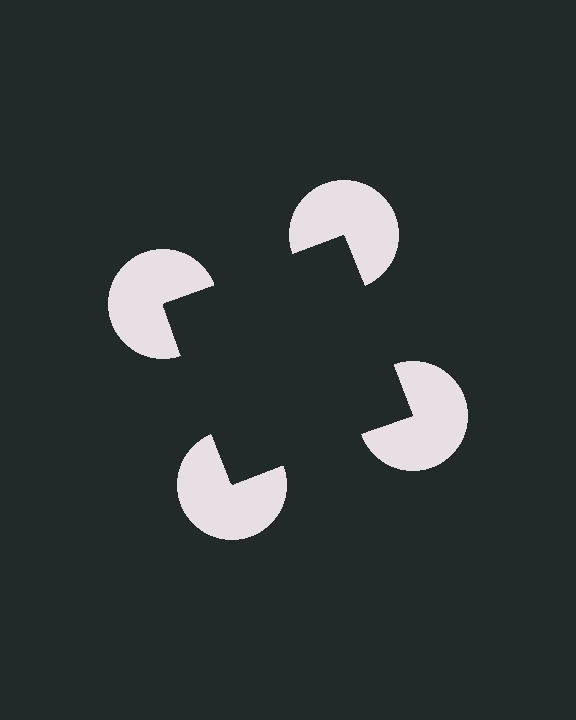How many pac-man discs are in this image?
There are 4 — one at each vertex of the illusory square.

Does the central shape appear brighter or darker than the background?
It typically appears slightly darker than the background, even though no actual brightness change is drawn.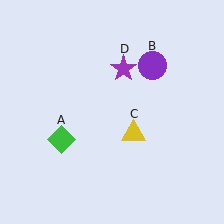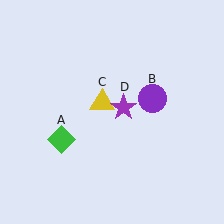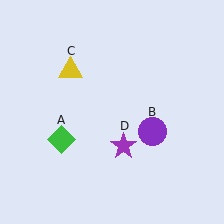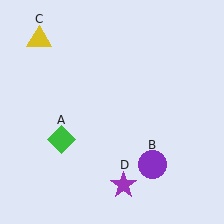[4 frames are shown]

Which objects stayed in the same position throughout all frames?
Green diamond (object A) remained stationary.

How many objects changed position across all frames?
3 objects changed position: purple circle (object B), yellow triangle (object C), purple star (object D).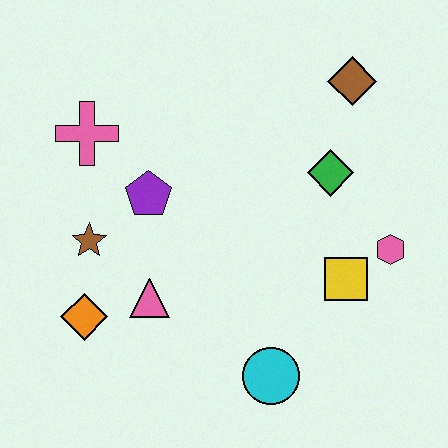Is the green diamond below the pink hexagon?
No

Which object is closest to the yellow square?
The pink hexagon is closest to the yellow square.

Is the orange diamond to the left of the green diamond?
Yes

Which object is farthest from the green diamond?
The orange diamond is farthest from the green diamond.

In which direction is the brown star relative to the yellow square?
The brown star is to the left of the yellow square.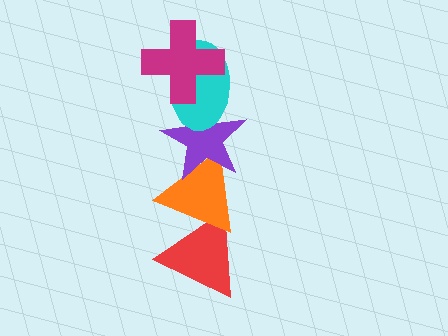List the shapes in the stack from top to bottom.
From top to bottom: the magenta cross, the cyan ellipse, the purple star, the orange triangle, the red triangle.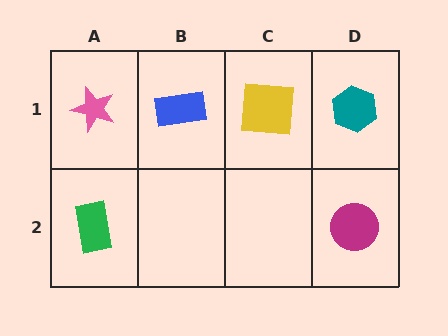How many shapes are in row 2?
2 shapes.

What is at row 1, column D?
A teal hexagon.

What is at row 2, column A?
A green rectangle.